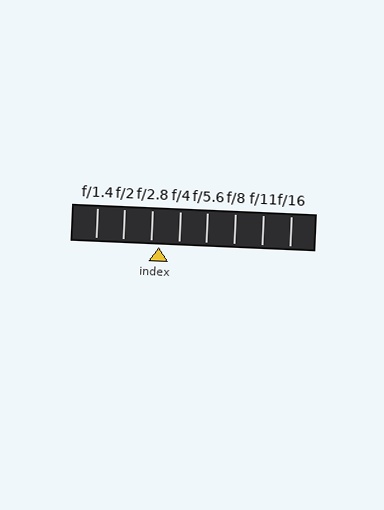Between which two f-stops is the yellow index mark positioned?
The index mark is between f/2.8 and f/4.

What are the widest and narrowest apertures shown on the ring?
The widest aperture shown is f/1.4 and the narrowest is f/16.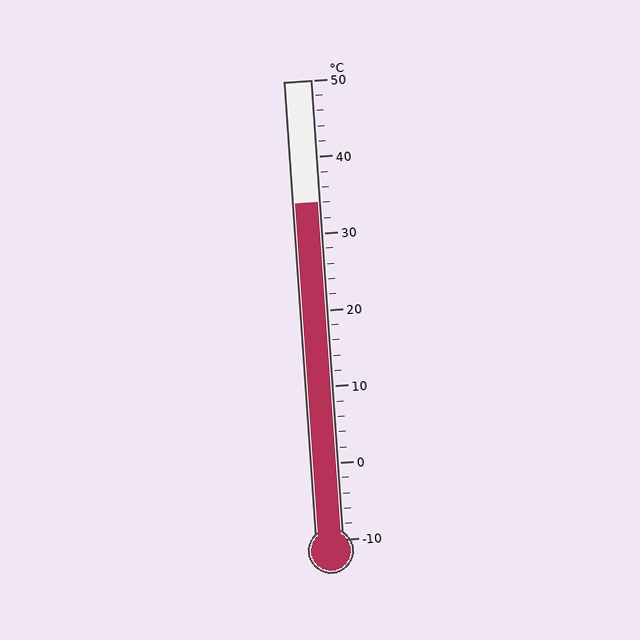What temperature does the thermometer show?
The thermometer shows approximately 34°C.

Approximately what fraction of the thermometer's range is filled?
The thermometer is filled to approximately 75% of its range.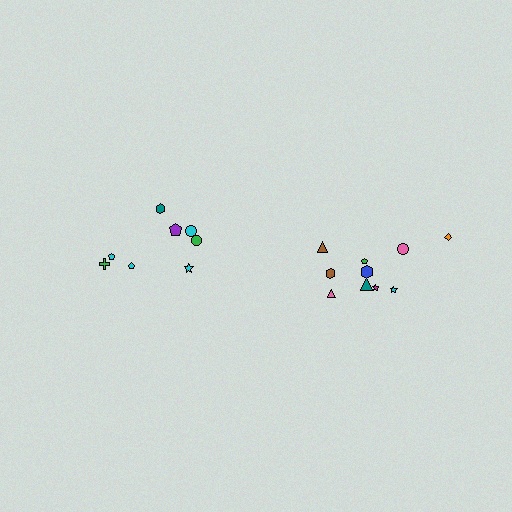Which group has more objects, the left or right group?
The right group.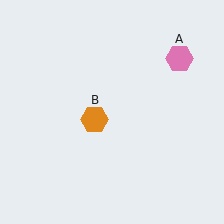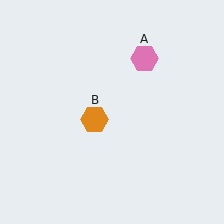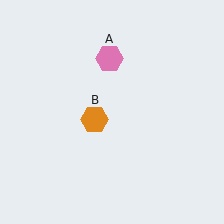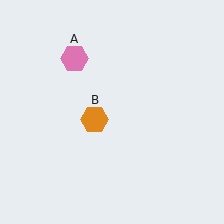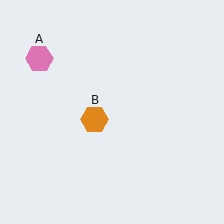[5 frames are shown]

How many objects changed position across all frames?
1 object changed position: pink hexagon (object A).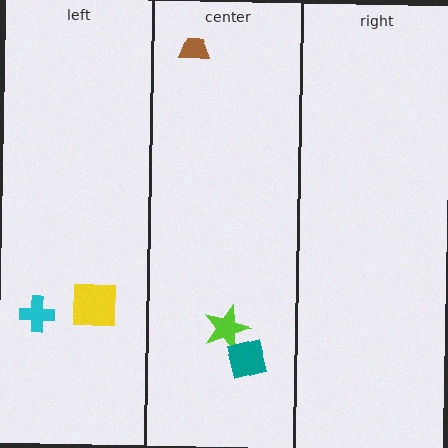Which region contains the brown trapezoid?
The center region.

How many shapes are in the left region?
2.